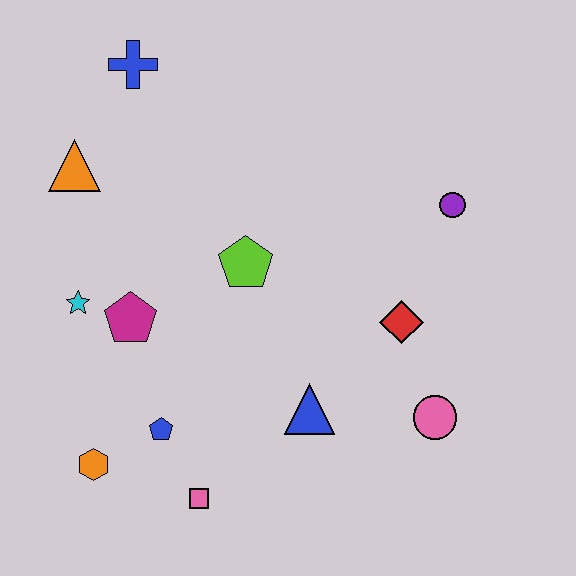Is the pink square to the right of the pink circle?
No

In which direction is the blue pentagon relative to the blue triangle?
The blue pentagon is to the left of the blue triangle.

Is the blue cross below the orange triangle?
No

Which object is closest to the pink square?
The blue pentagon is closest to the pink square.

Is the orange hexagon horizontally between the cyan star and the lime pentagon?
Yes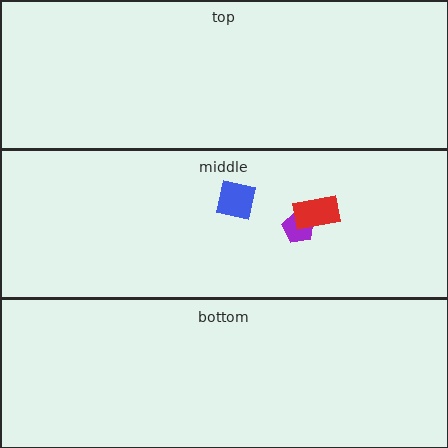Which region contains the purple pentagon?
The middle region.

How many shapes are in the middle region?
3.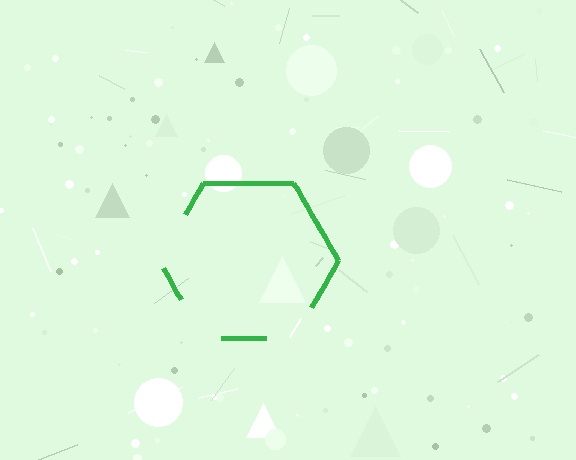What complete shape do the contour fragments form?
The contour fragments form a hexagon.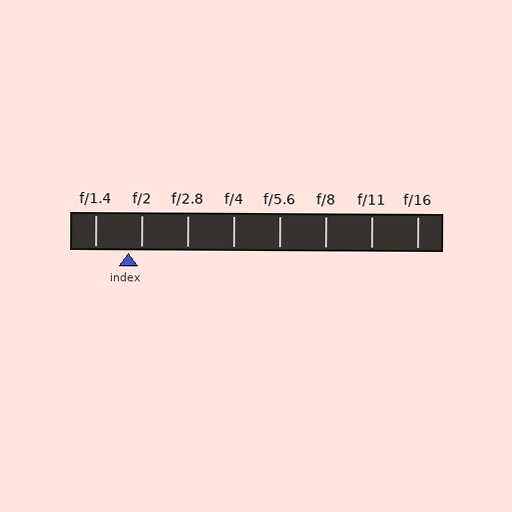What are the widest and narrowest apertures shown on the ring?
The widest aperture shown is f/1.4 and the narrowest is f/16.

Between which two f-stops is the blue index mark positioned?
The index mark is between f/1.4 and f/2.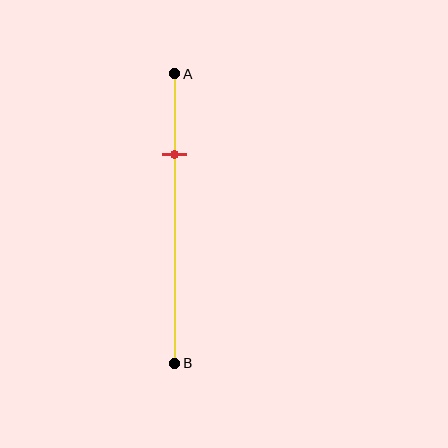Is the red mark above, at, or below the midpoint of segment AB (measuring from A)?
The red mark is above the midpoint of segment AB.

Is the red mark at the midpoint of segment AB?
No, the mark is at about 30% from A, not at the 50% midpoint.